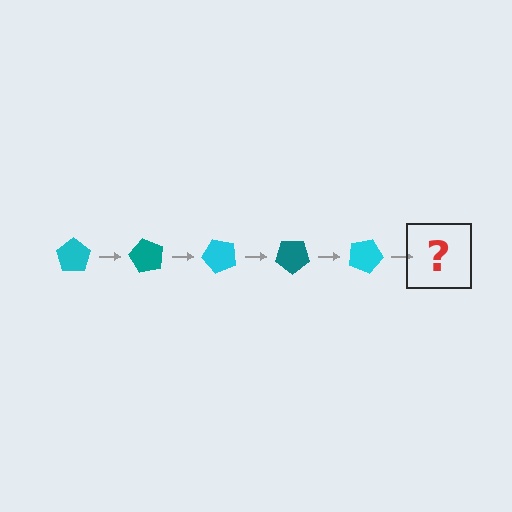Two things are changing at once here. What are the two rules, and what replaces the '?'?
The two rules are that it rotates 60 degrees each step and the color cycles through cyan and teal. The '?' should be a teal pentagon, rotated 300 degrees from the start.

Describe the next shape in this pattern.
It should be a teal pentagon, rotated 300 degrees from the start.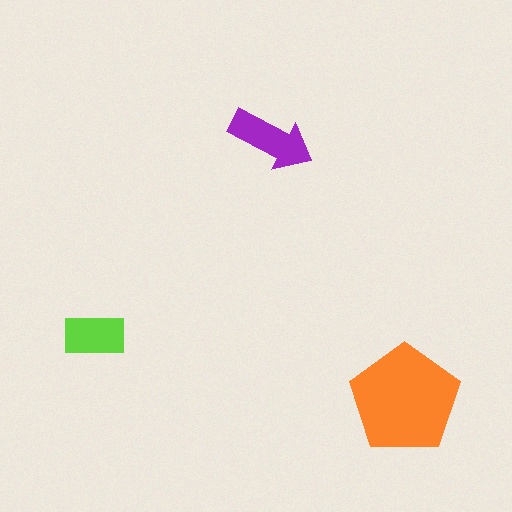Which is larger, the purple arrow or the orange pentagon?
The orange pentagon.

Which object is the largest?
The orange pentagon.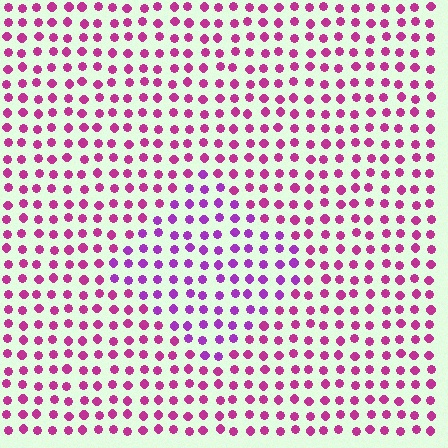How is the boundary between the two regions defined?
The boundary is defined purely by a slight shift in hue (about 30 degrees). Spacing, size, and orientation are identical on both sides.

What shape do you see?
I see a diamond.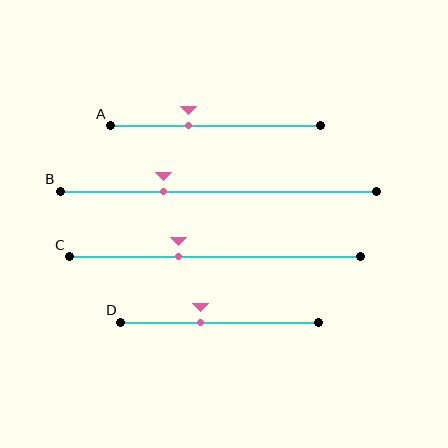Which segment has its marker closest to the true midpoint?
Segment D has its marker closest to the true midpoint.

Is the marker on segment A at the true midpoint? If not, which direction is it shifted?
No, the marker on segment A is shifted to the left by about 13% of the segment length.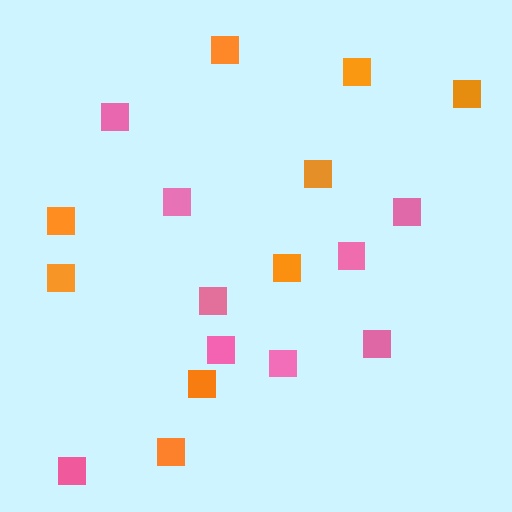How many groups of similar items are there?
There are 2 groups: one group of pink squares (9) and one group of orange squares (9).